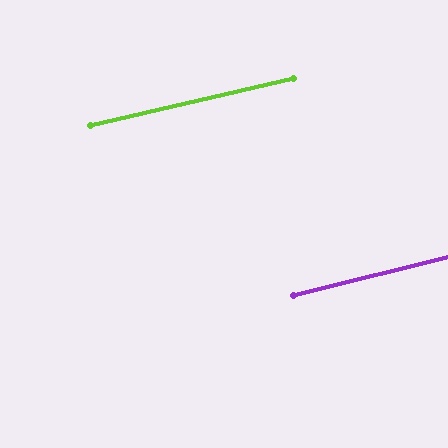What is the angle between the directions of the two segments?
Approximately 1 degree.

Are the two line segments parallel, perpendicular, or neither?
Parallel — their directions differ by only 1.0°.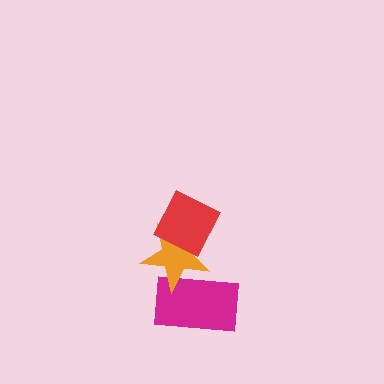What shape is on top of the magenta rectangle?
The orange star is on top of the magenta rectangle.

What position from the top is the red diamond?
The red diamond is 1st from the top.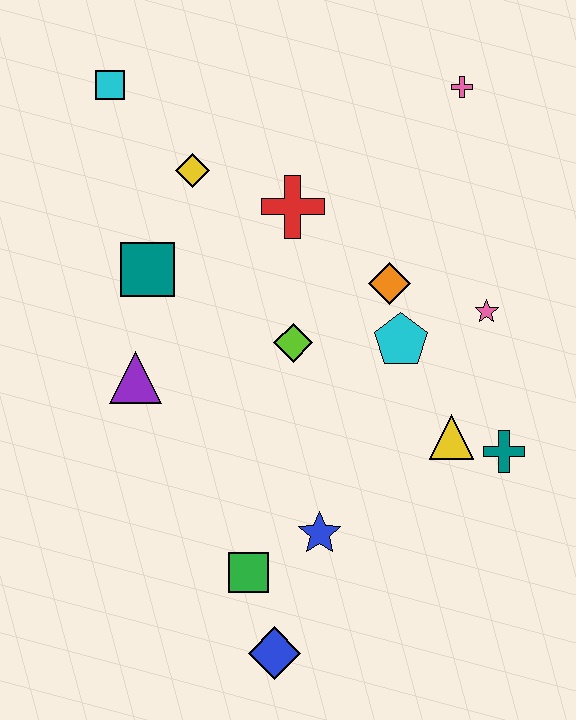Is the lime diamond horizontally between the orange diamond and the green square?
Yes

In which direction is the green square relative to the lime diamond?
The green square is below the lime diamond.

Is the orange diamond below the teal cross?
No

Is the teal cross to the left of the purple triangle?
No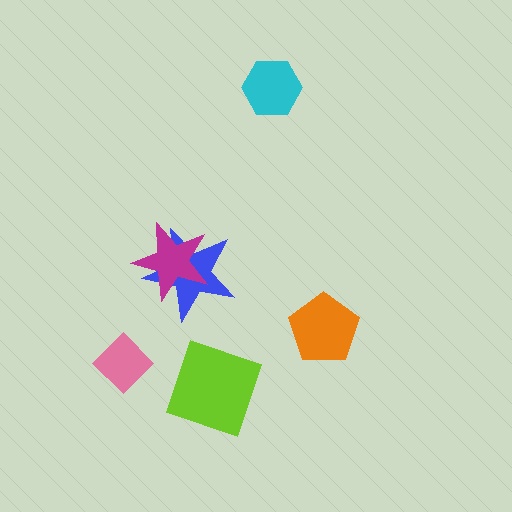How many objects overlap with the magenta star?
1 object overlaps with the magenta star.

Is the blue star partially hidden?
Yes, it is partially covered by another shape.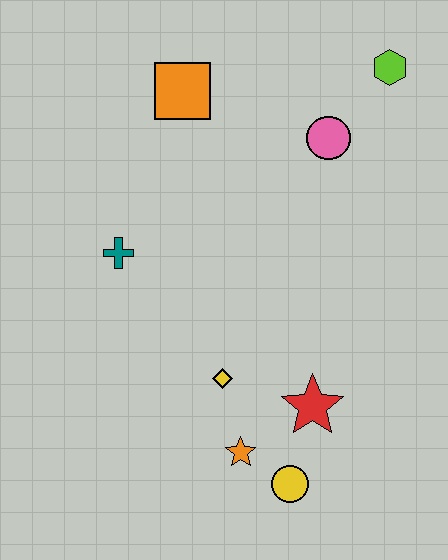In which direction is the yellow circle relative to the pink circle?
The yellow circle is below the pink circle.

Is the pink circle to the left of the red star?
No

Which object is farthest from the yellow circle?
The lime hexagon is farthest from the yellow circle.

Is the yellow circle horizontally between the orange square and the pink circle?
Yes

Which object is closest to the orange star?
The yellow circle is closest to the orange star.